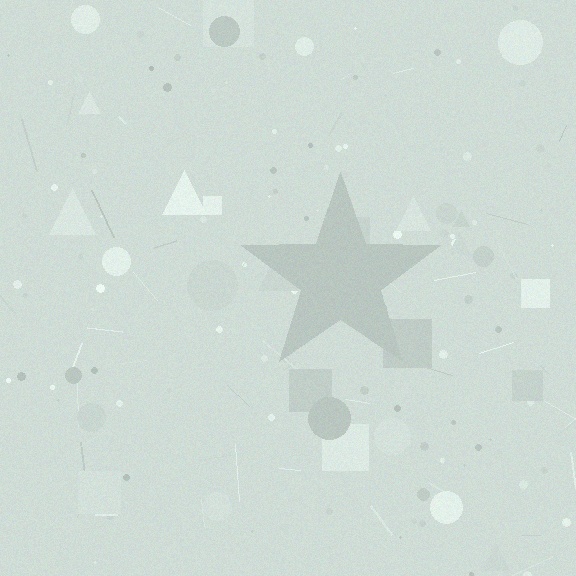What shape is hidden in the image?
A star is hidden in the image.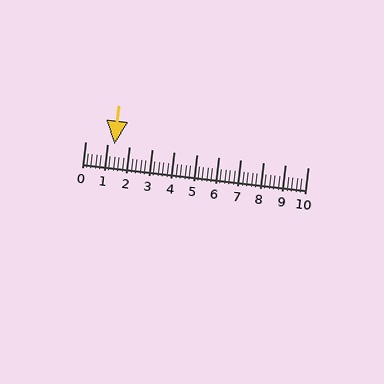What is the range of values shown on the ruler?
The ruler shows values from 0 to 10.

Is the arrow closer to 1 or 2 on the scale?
The arrow is closer to 1.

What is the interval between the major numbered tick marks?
The major tick marks are spaced 1 units apart.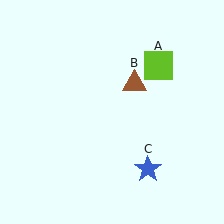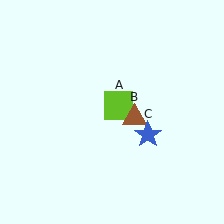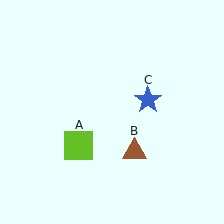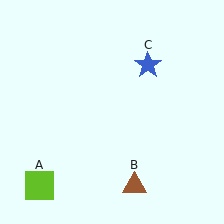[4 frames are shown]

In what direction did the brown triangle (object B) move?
The brown triangle (object B) moved down.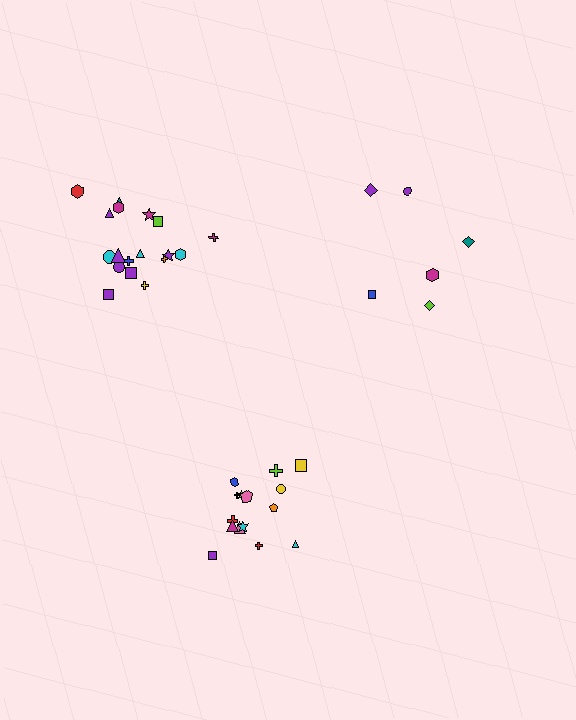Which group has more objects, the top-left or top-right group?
The top-left group.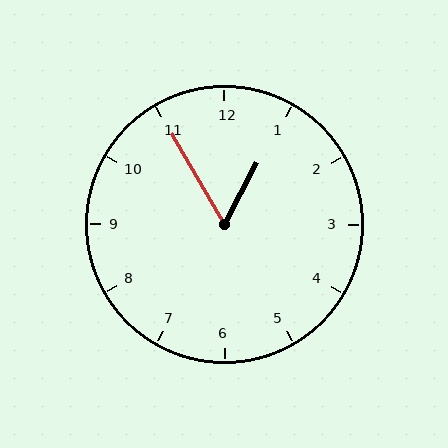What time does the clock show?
12:55.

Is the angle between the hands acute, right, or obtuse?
It is acute.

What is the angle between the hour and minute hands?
Approximately 58 degrees.